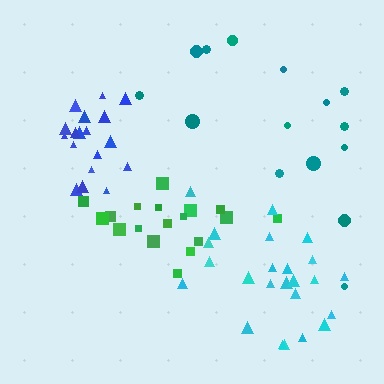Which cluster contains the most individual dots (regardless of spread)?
Cyan (24).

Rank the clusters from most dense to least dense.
blue, green, cyan, teal.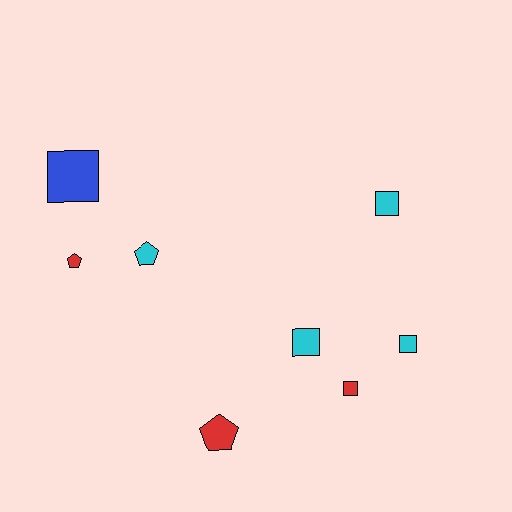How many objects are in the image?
There are 8 objects.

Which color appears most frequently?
Cyan, with 4 objects.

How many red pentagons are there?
There are 2 red pentagons.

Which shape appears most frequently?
Square, with 5 objects.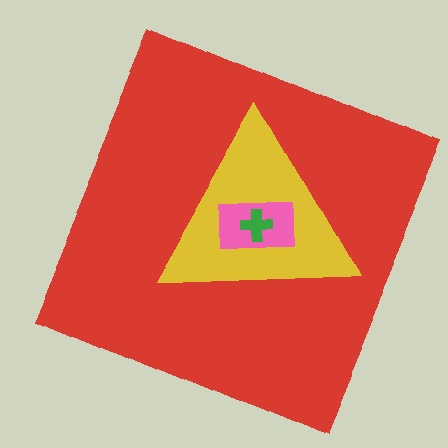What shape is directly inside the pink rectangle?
The green cross.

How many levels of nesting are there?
4.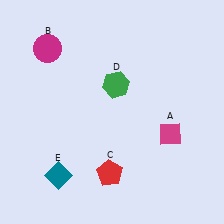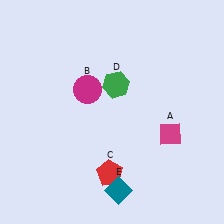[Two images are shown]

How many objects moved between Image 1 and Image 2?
2 objects moved between the two images.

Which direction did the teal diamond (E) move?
The teal diamond (E) moved right.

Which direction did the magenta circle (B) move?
The magenta circle (B) moved down.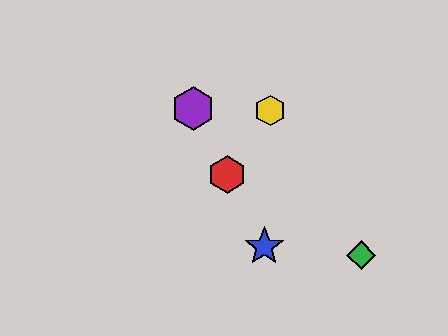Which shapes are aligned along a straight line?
The red hexagon, the blue star, the purple hexagon are aligned along a straight line.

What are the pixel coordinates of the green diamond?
The green diamond is at (361, 255).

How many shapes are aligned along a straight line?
3 shapes (the red hexagon, the blue star, the purple hexagon) are aligned along a straight line.